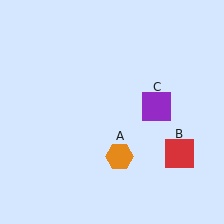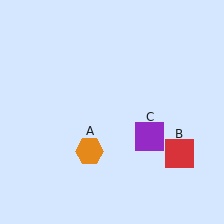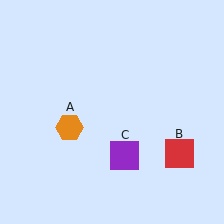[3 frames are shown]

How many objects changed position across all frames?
2 objects changed position: orange hexagon (object A), purple square (object C).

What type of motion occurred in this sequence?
The orange hexagon (object A), purple square (object C) rotated clockwise around the center of the scene.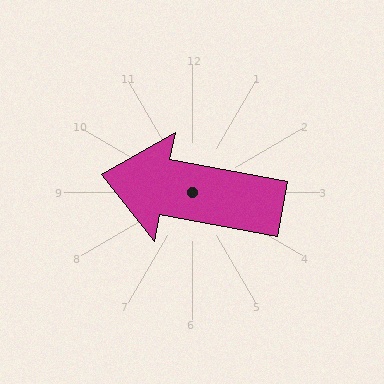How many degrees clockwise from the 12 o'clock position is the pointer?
Approximately 281 degrees.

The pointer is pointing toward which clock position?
Roughly 9 o'clock.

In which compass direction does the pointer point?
West.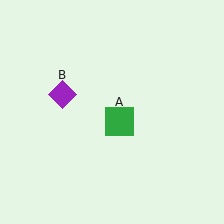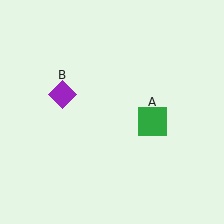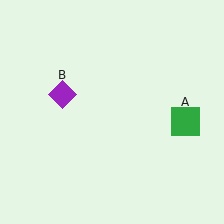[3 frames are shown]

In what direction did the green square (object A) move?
The green square (object A) moved right.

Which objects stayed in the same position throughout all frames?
Purple diamond (object B) remained stationary.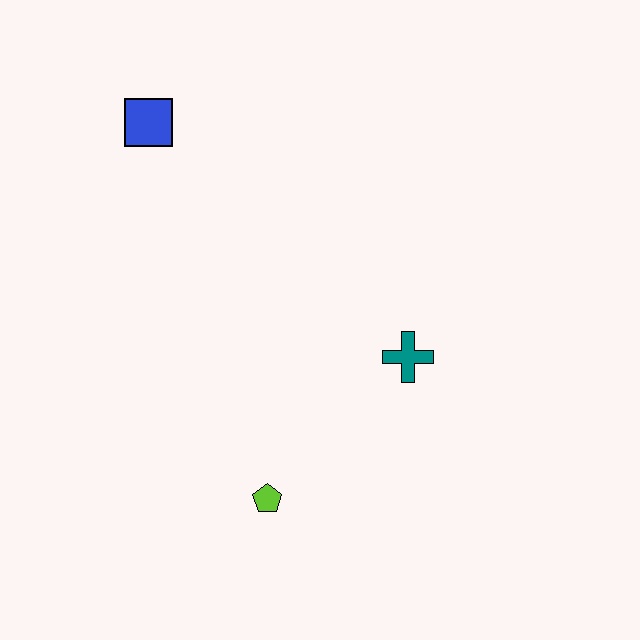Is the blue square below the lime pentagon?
No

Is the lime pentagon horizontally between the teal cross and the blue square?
Yes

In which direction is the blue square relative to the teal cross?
The blue square is to the left of the teal cross.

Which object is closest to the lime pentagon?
The teal cross is closest to the lime pentagon.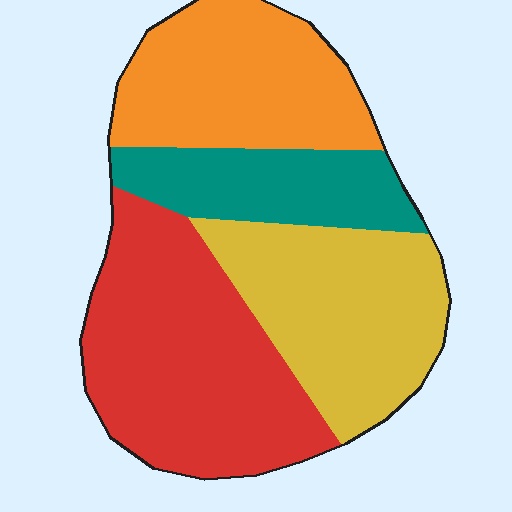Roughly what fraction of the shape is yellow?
Yellow covers around 25% of the shape.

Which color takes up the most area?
Red, at roughly 35%.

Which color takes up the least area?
Teal, at roughly 15%.